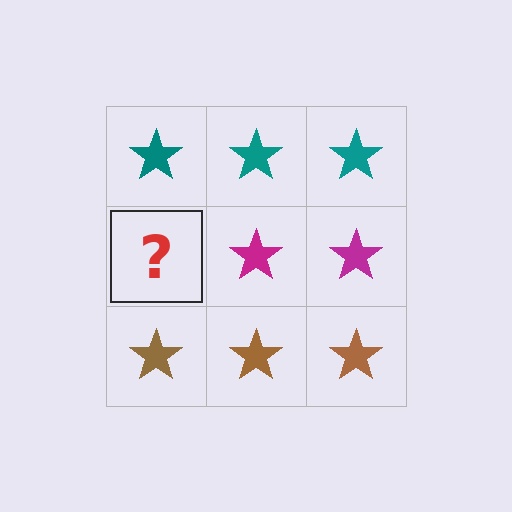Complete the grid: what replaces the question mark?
The question mark should be replaced with a magenta star.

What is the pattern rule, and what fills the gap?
The rule is that each row has a consistent color. The gap should be filled with a magenta star.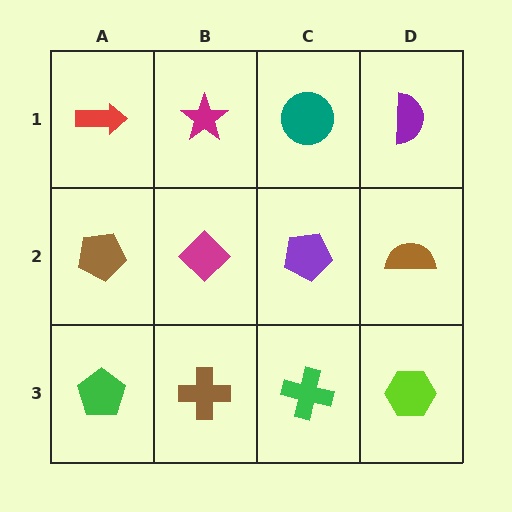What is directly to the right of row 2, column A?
A magenta diamond.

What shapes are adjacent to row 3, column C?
A purple pentagon (row 2, column C), a brown cross (row 3, column B), a lime hexagon (row 3, column D).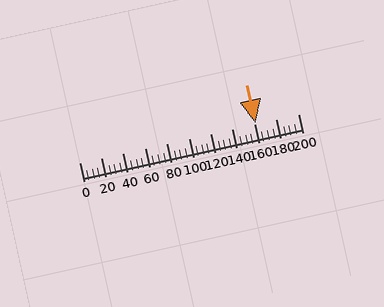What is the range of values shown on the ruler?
The ruler shows values from 0 to 200.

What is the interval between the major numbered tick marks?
The major tick marks are spaced 20 units apart.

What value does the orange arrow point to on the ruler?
The orange arrow points to approximately 162.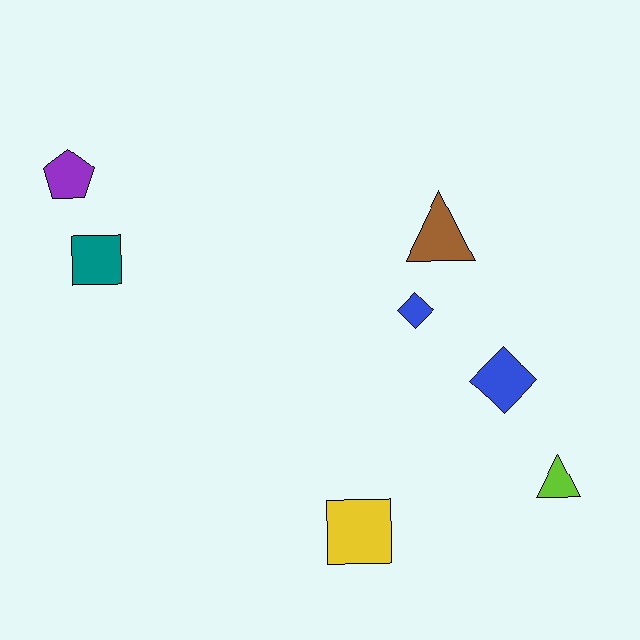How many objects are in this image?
There are 7 objects.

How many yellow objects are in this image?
There is 1 yellow object.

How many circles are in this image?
There are no circles.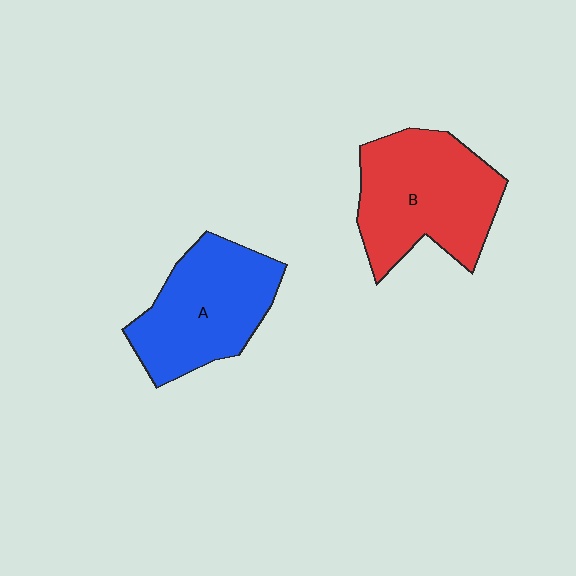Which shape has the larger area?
Shape B (red).